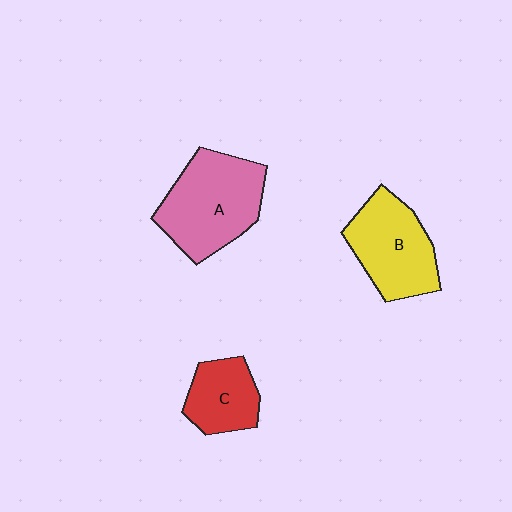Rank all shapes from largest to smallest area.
From largest to smallest: A (pink), B (yellow), C (red).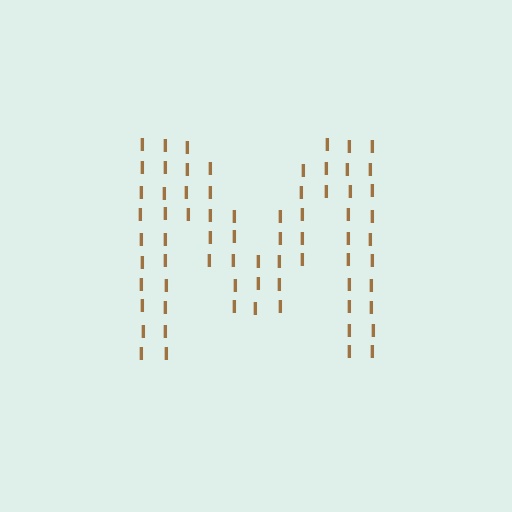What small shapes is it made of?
It is made of small letter I's.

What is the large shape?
The large shape is the letter M.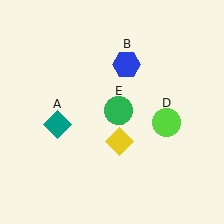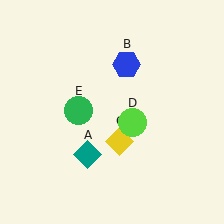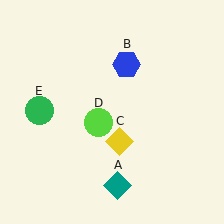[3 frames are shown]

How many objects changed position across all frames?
3 objects changed position: teal diamond (object A), lime circle (object D), green circle (object E).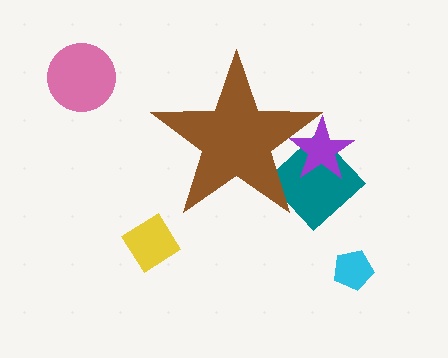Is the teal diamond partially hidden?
Yes, the teal diamond is partially hidden behind the brown star.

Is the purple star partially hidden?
Yes, the purple star is partially hidden behind the brown star.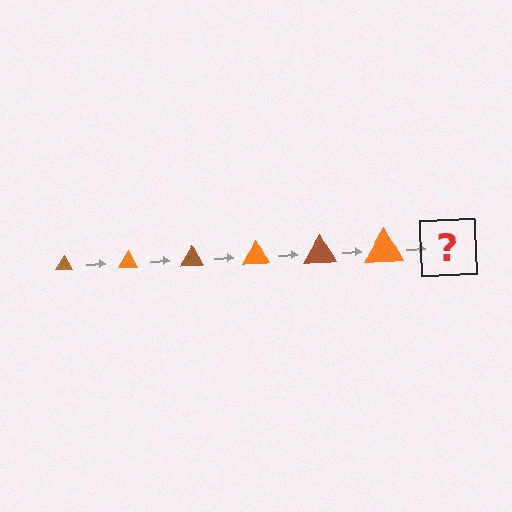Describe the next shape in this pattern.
It should be a brown triangle, larger than the previous one.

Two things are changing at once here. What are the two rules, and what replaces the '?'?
The two rules are that the triangle grows larger each step and the color cycles through brown and orange. The '?' should be a brown triangle, larger than the previous one.